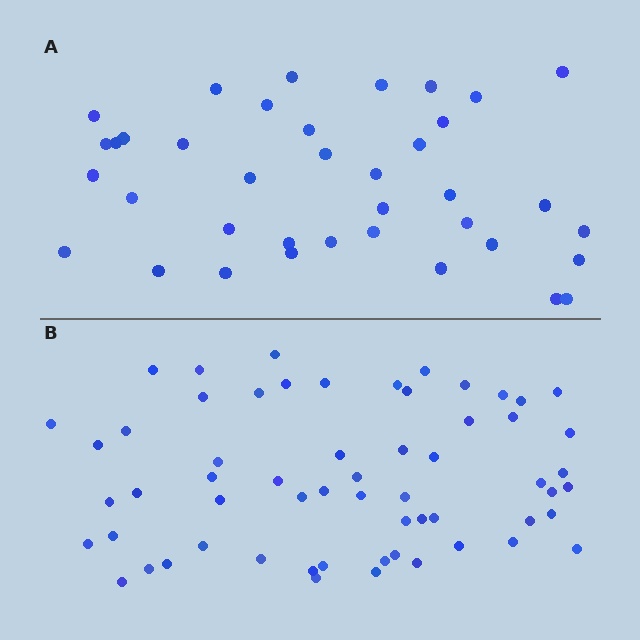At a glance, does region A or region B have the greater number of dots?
Region B (the bottom region) has more dots.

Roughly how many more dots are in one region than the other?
Region B has approximately 20 more dots than region A.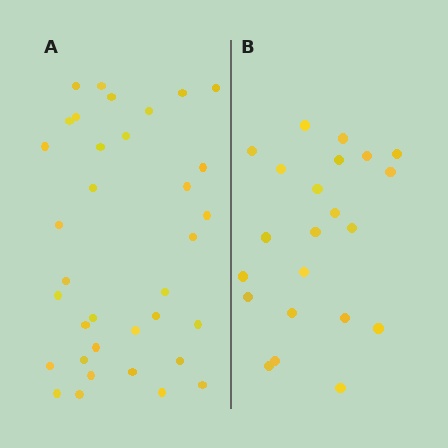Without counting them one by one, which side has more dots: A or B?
Region A (the left region) has more dots.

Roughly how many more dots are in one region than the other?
Region A has approximately 15 more dots than region B.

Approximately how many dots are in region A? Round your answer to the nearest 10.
About 40 dots. (The exact count is 35, which rounds to 40.)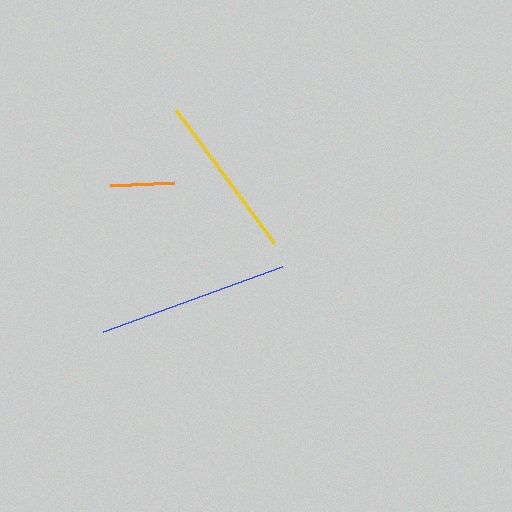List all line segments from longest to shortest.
From longest to shortest: blue, yellow, orange.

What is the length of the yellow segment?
The yellow segment is approximately 166 pixels long.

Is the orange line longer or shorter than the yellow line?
The yellow line is longer than the orange line.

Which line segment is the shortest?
The orange line is the shortest at approximately 64 pixels.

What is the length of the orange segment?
The orange segment is approximately 64 pixels long.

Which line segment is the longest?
The blue line is the longest at approximately 191 pixels.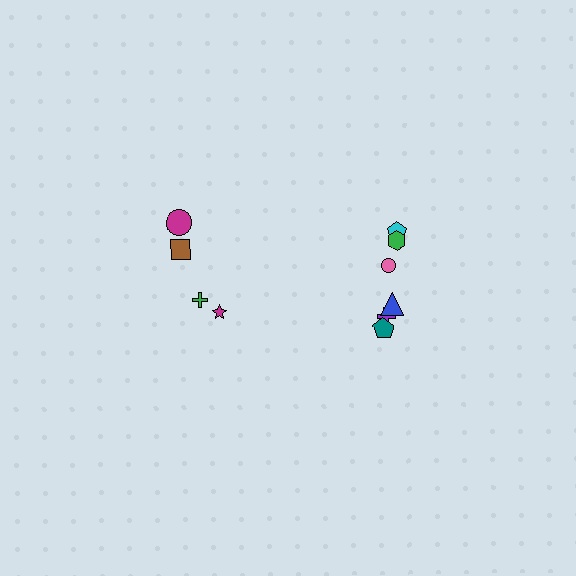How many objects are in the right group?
There are 6 objects.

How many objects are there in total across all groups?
There are 10 objects.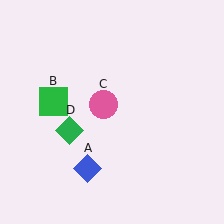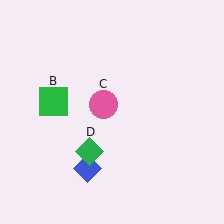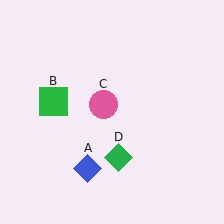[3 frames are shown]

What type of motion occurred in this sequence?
The green diamond (object D) rotated counterclockwise around the center of the scene.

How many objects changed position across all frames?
1 object changed position: green diamond (object D).